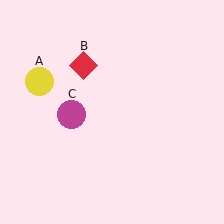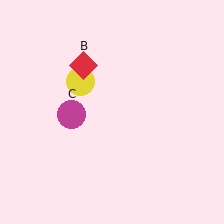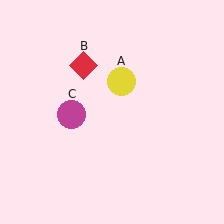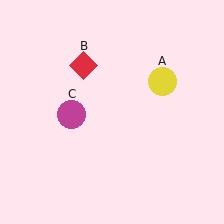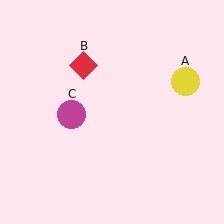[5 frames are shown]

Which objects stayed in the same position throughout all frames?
Red diamond (object B) and magenta circle (object C) remained stationary.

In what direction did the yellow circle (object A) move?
The yellow circle (object A) moved right.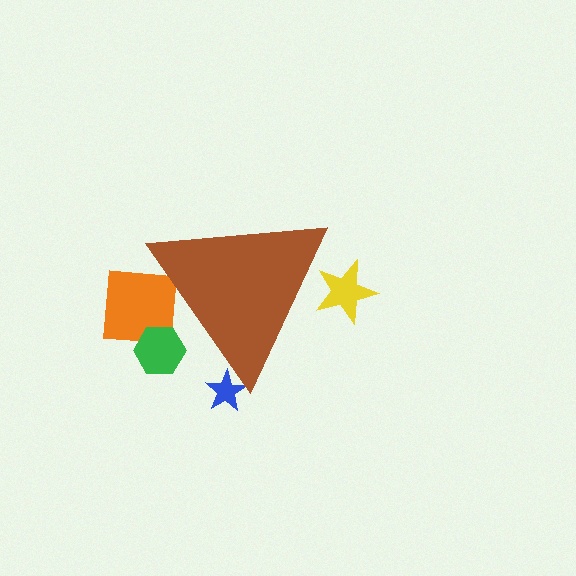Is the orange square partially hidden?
Yes, the orange square is partially hidden behind the brown triangle.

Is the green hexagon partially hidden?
Yes, the green hexagon is partially hidden behind the brown triangle.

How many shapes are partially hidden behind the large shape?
4 shapes are partially hidden.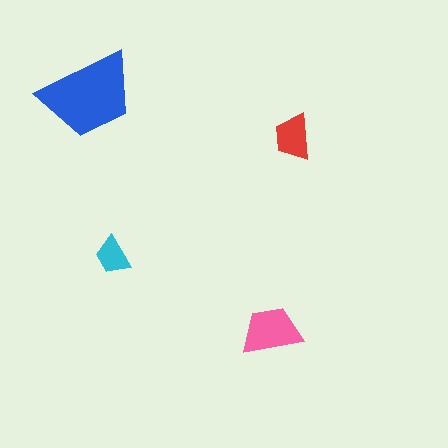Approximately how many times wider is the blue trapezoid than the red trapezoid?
About 2 times wider.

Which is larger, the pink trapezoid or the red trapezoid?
The pink one.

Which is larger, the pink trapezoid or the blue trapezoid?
The blue one.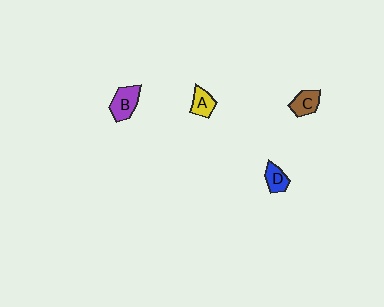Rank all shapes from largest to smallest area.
From largest to smallest: B (purple), C (brown), A (yellow), D (blue).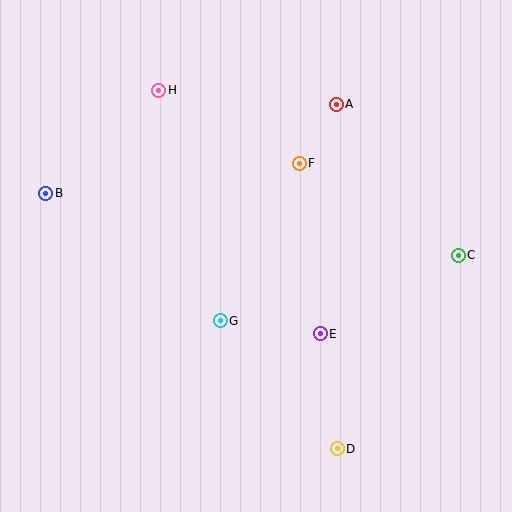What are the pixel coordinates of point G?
Point G is at (220, 321).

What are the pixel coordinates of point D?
Point D is at (337, 449).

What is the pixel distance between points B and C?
The distance between B and C is 417 pixels.